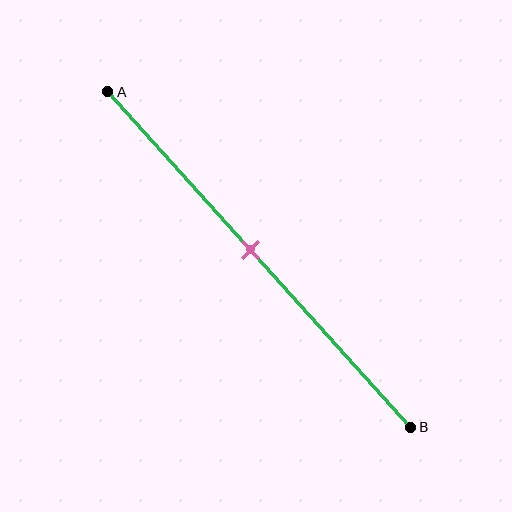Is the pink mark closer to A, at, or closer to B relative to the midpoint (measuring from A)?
The pink mark is approximately at the midpoint of segment AB.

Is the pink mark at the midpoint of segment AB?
Yes, the mark is approximately at the midpoint.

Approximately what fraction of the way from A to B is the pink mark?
The pink mark is approximately 45% of the way from A to B.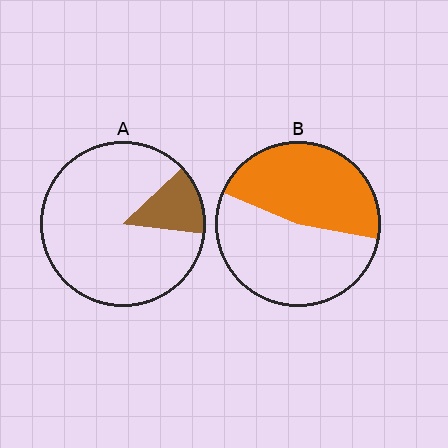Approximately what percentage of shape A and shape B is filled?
A is approximately 15% and B is approximately 45%.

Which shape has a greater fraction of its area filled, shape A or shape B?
Shape B.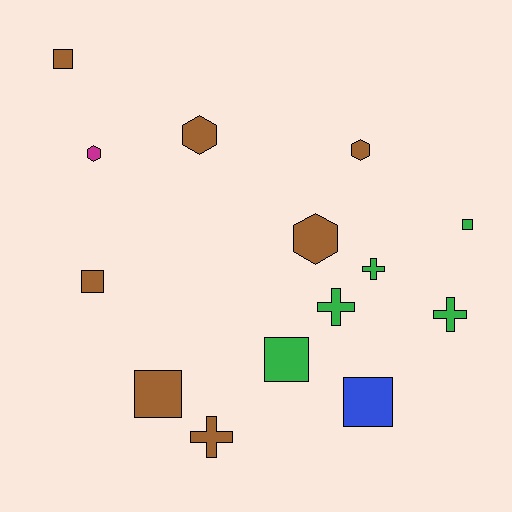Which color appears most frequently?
Brown, with 7 objects.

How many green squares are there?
There are 2 green squares.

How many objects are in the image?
There are 14 objects.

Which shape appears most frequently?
Square, with 6 objects.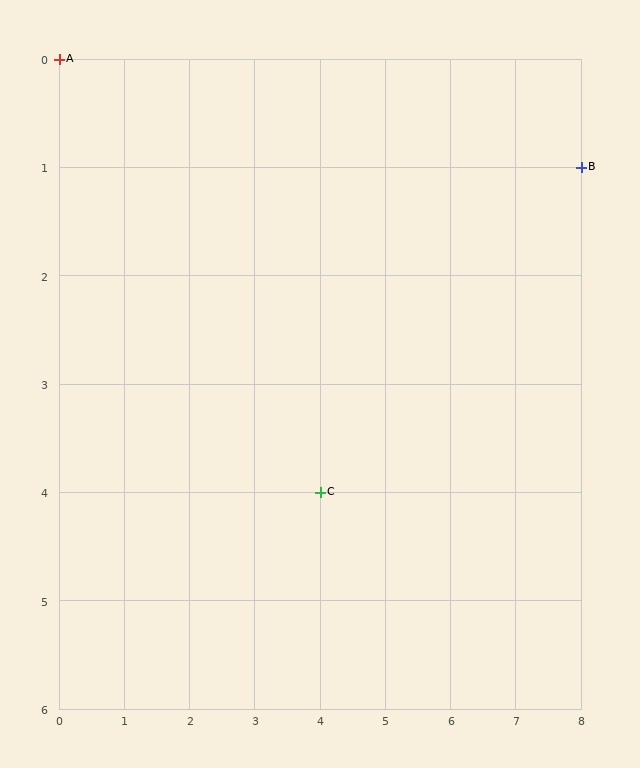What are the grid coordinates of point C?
Point C is at grid coordinates (4, 4).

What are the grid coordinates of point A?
Point A is at grid coordinates (0, 0).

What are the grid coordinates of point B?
Point B is at grid coordinates (8, 1).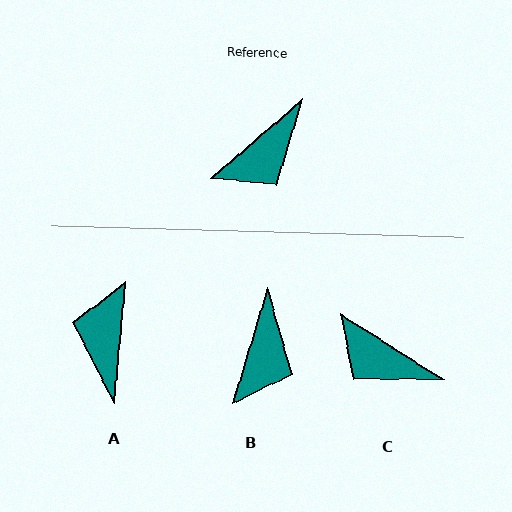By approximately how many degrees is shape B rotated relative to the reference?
Approximately 32 degrees counter-clockwise.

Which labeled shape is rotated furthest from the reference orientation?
A, about 137 degrees away.